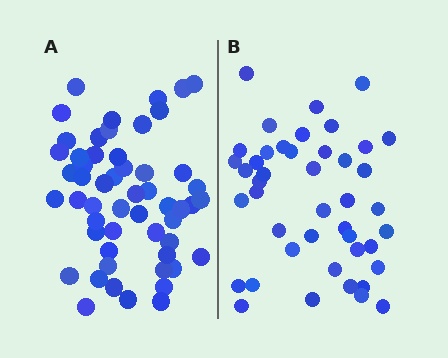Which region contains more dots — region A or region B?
Region A (the left region) has more dots.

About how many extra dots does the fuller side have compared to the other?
Region A has roughly 10 or so more dots than region B.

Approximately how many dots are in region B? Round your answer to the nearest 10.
About 40 dots. (The exact count is 44, which rounds to 40.)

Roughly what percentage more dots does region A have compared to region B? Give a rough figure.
About 25% more.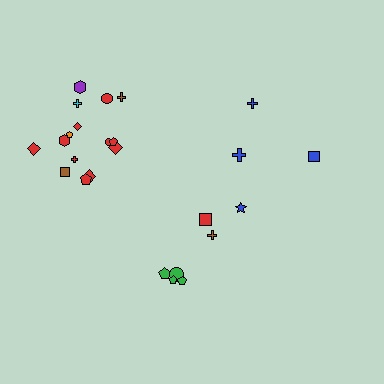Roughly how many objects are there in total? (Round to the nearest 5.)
Roughly 25 objects in total.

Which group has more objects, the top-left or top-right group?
The top-left group.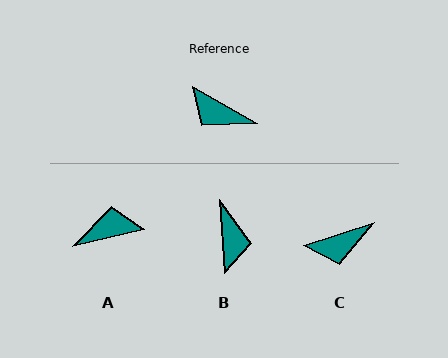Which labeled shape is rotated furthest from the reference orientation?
A, about 137 degrees away.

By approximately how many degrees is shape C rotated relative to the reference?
Approximately 48 degrees counter-clockwise.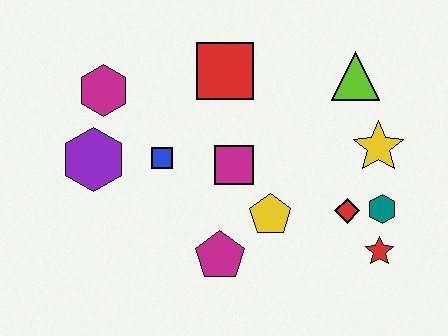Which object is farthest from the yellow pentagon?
The magenta hexagon is farthest from the yellow pentagon.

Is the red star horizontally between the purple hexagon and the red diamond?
No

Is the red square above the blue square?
Yes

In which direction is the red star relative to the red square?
The red star is below the red square.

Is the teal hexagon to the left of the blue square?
No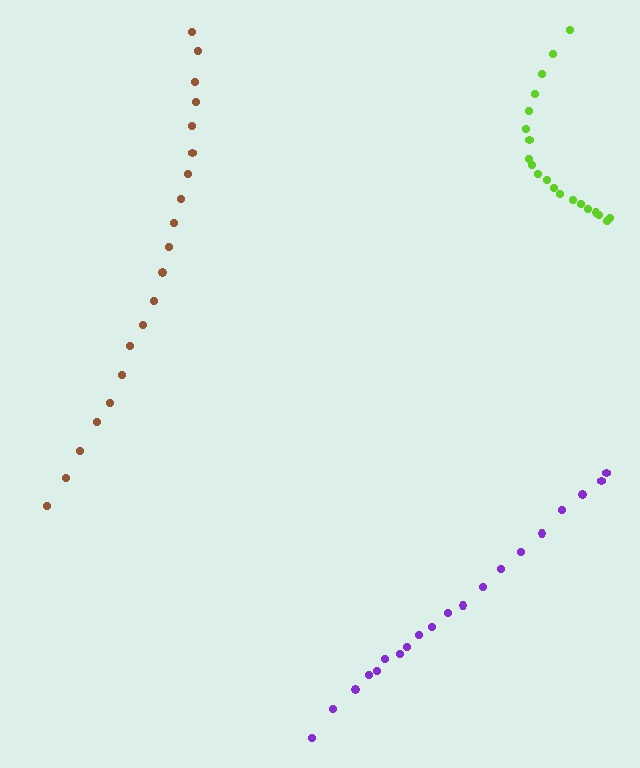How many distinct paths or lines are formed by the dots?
There are 3 distinct paths.